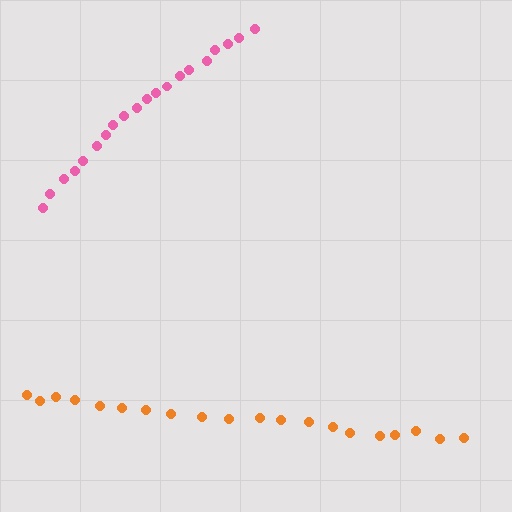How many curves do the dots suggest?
There are 2 distinct paths.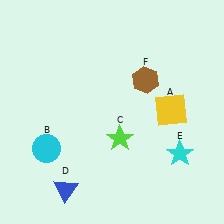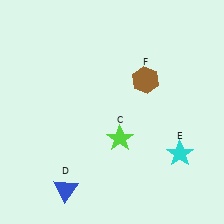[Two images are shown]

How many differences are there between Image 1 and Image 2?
There are 2 differences between the two images.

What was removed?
The cyan circle (B), the yellow square (A) were removed in Image 2.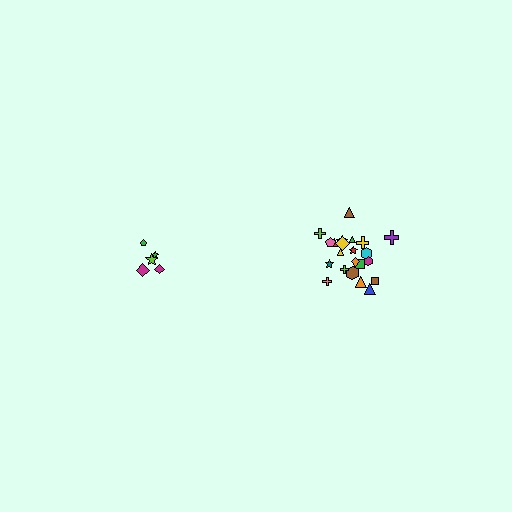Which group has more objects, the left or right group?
The right group.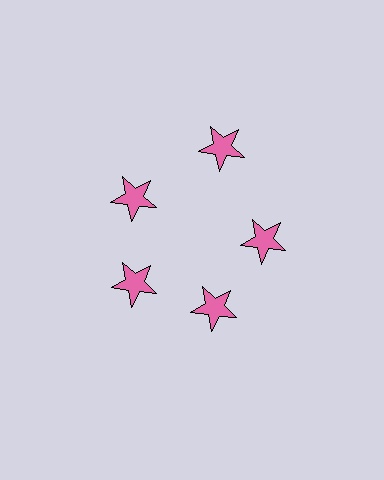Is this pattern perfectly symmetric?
No. The 5 pink stars are arranged in a ring, but one element near the 1 o'clock position is pushed outward from the center, breaking the 5-fold rotational symmetry.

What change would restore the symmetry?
The symmetry would be restored by moving it inward, back onto the ring so that all 5 stars sit at equal angles and equal distance from the center.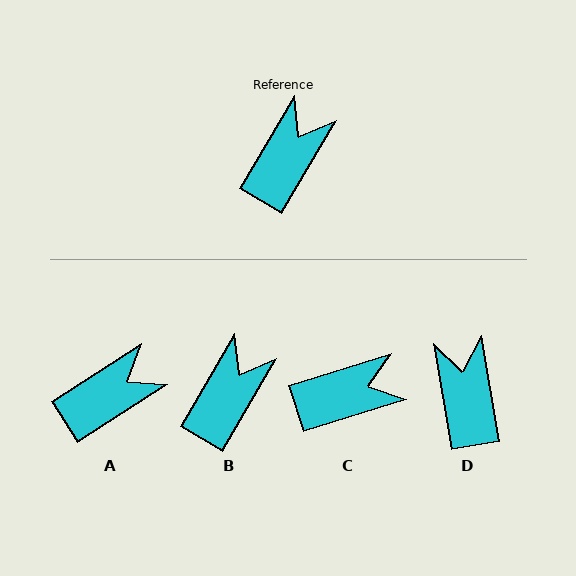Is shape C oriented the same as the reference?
No, it is off by about 42 degrees.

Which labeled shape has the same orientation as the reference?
B.